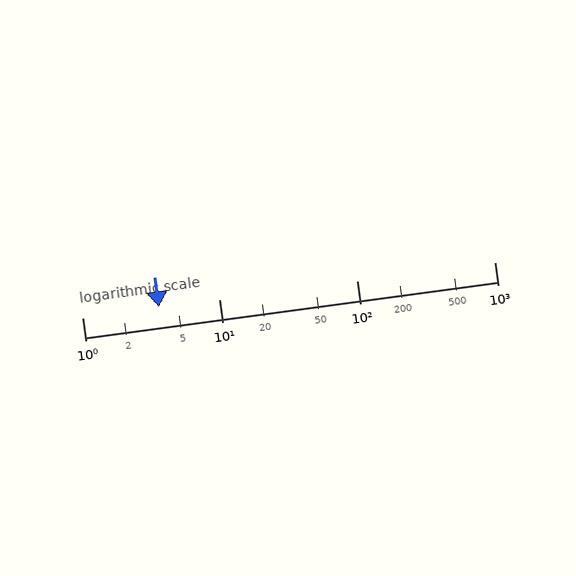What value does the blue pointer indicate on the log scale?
The pointer indicates approximately 3.6.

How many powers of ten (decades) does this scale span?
The scale spans 3 decades, from 1 to 1000.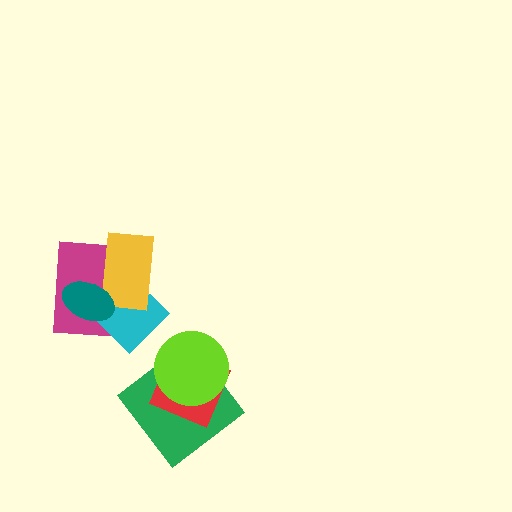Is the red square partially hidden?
Yes, it is partially covered by another shape.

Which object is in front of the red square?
The lime circle is in front of the red square.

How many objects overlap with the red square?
2 objects overlap with the red square.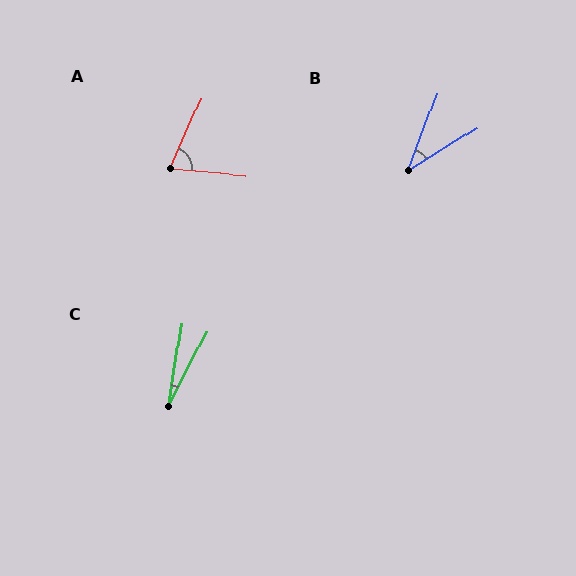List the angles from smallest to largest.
C (19°), B (38°), A (71°).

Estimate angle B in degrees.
Approximately 38 degrees.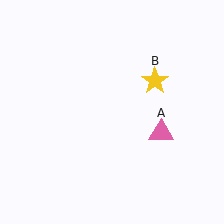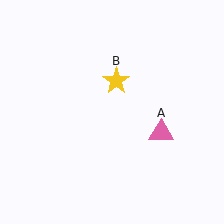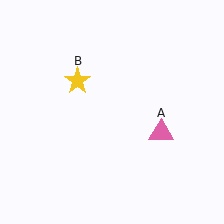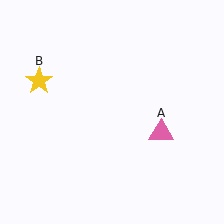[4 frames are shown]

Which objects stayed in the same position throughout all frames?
Pink triangle (object A) remained stationary.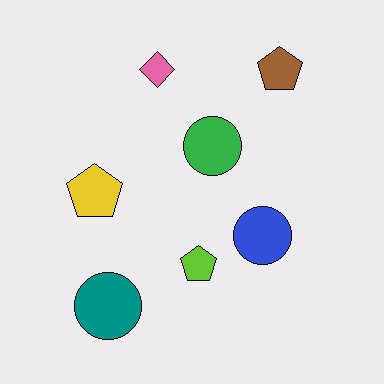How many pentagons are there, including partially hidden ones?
There are 3 pentagons.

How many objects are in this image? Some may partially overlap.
There are 7 objects.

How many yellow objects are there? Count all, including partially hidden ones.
There is 1 yellow object.